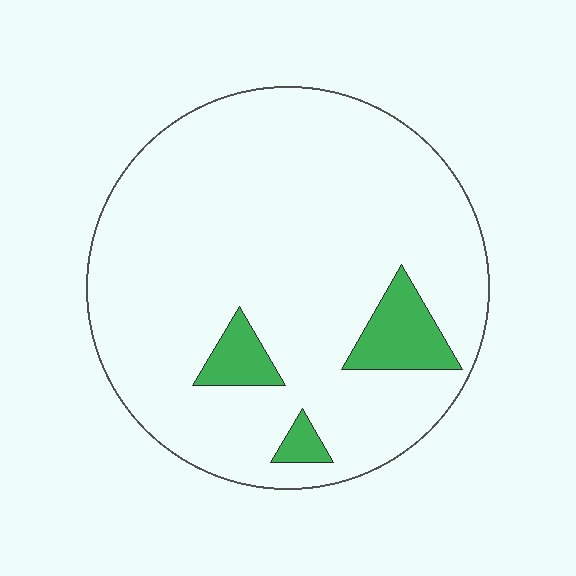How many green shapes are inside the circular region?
3.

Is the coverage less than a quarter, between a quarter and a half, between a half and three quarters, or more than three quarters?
Less than a quarter.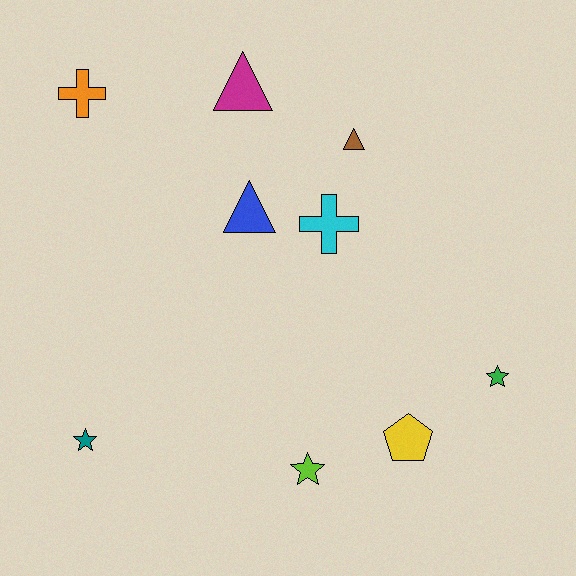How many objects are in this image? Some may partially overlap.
There are 9 objects.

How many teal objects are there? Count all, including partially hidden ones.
There is 1 teal object.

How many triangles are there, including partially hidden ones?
There are 3 triangles.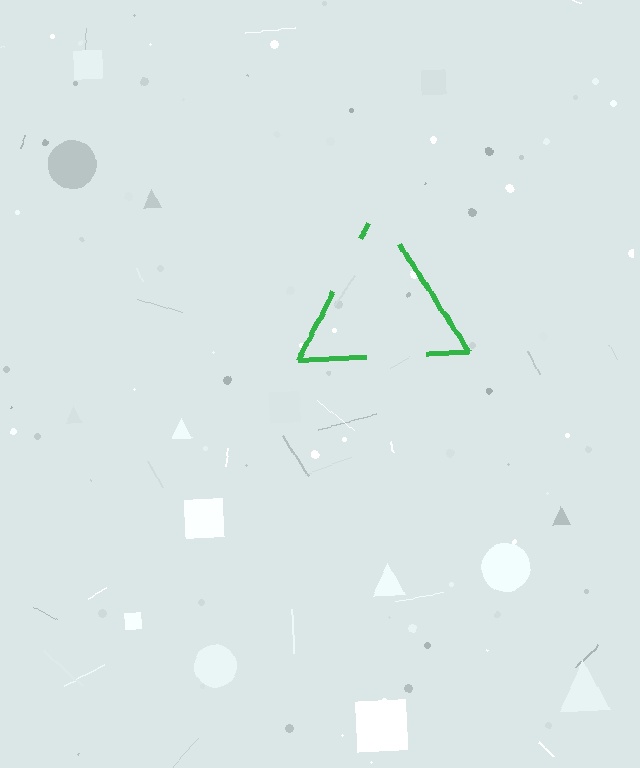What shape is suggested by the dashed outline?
The dashed outline suggests a triangle.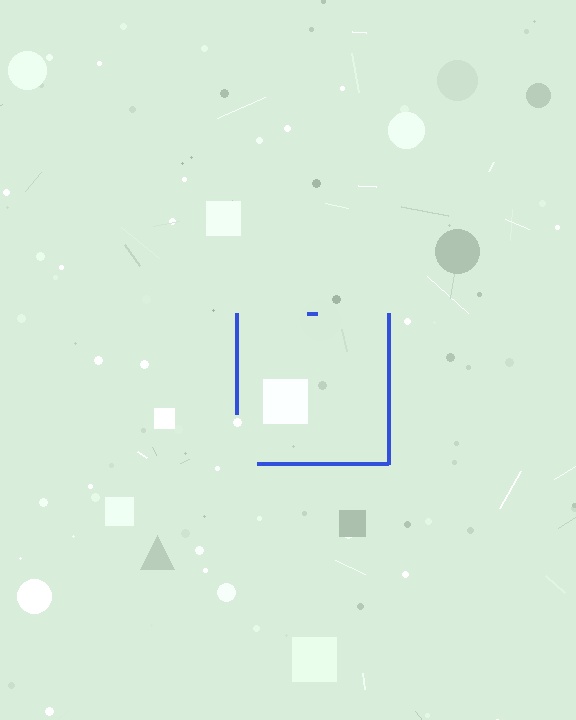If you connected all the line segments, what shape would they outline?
They would outline a square.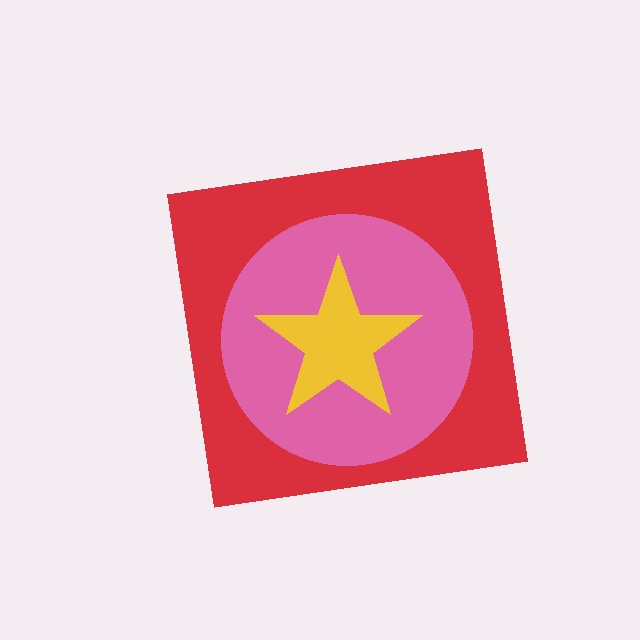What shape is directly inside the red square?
The pink circle.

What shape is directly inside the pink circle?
The yellow star.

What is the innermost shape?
The yellow star.